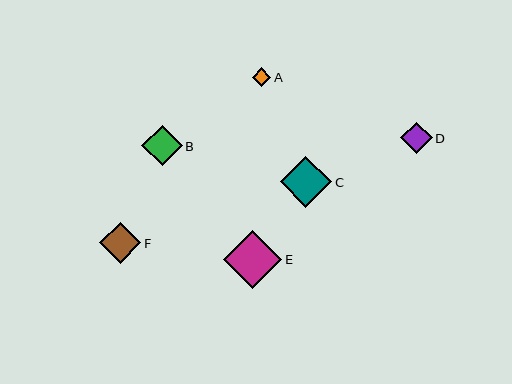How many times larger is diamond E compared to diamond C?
Diamond E is approximately 1.1 times the size of diamond C.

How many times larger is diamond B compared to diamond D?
Diamond B is approximately 1.3 times the size of diamond D.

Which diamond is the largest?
Diamond E is the largest with a size of approximately 59 pixels.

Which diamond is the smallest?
Diamond A is the smallest with a size of approximately 18 pixels.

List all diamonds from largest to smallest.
From largest to smallest: E, C, F, B, D, A.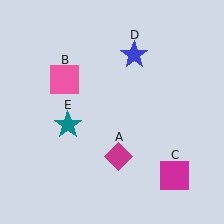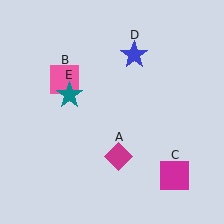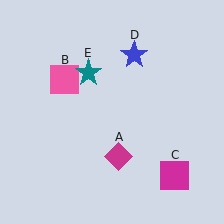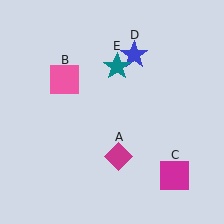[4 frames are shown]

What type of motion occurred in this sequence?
The teal star (object E) rotated clockwise around the center of the scene.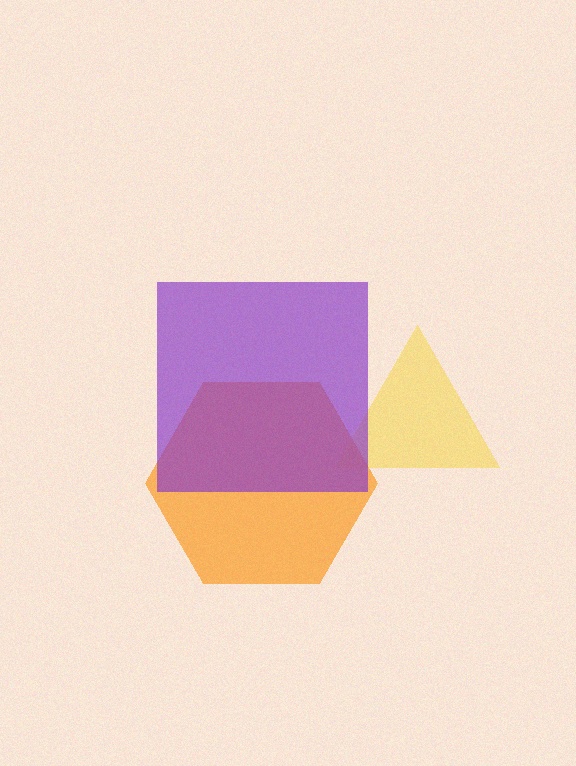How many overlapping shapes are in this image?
There are 3 overlapping shapes in the image.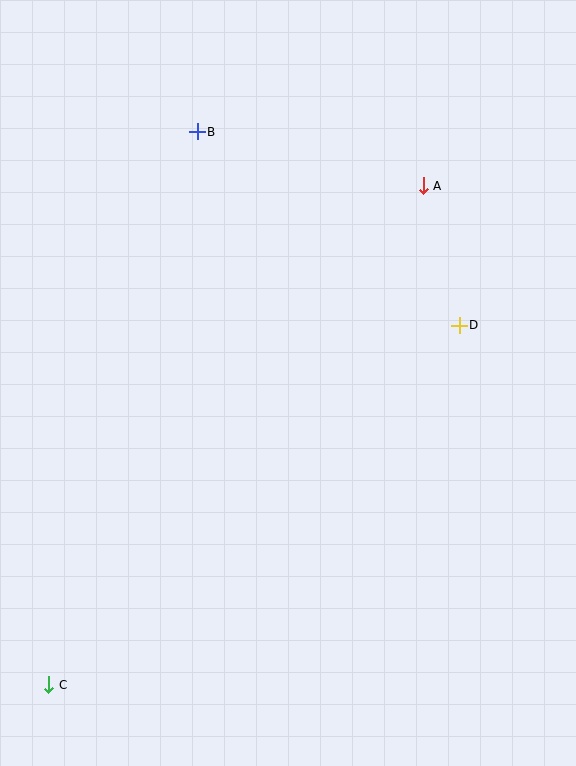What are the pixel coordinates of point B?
Point B is at (197, 132).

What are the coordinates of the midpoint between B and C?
The midpoint between B and C is at (123, 408).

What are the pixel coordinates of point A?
Point A is at (423, 186).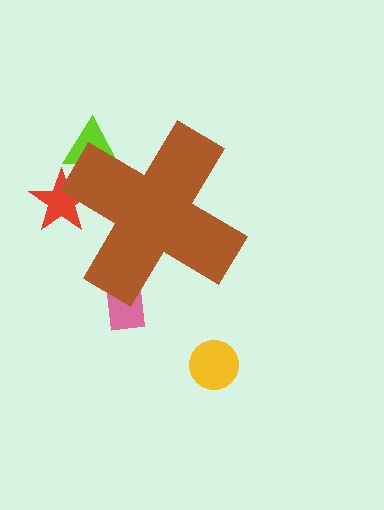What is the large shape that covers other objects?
A brown cross.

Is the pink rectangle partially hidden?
Yes, the pink rectangle is partially hidden behind the brown cross.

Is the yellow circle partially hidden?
No, the yellow circle is fully visible.